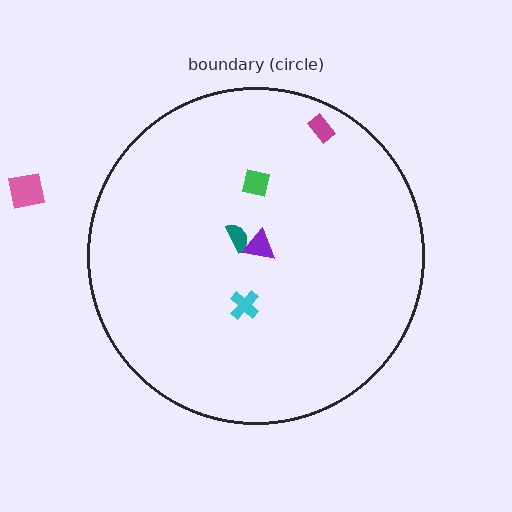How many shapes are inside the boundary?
5 inside, 1 outside.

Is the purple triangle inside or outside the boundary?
Inside.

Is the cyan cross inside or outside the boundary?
Inside.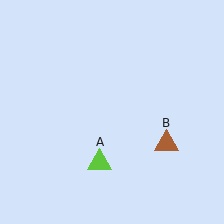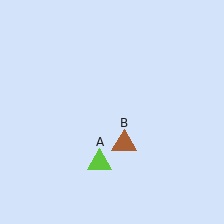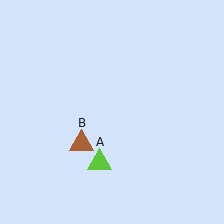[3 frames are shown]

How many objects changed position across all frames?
1 object changed position: brown triangle (object B).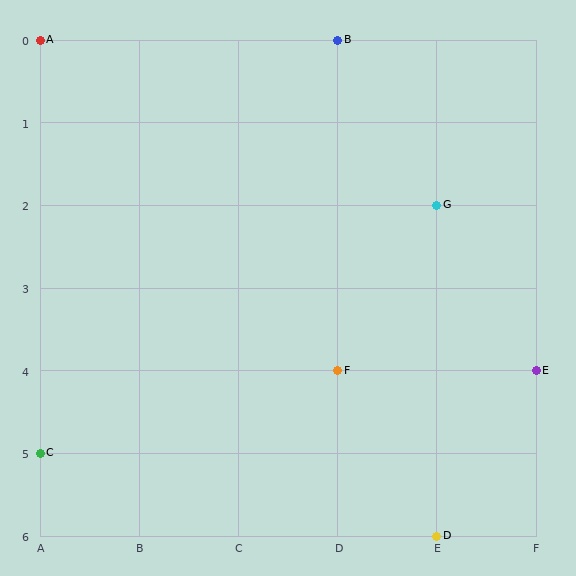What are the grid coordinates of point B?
Point B is at grid coordinates (D, 0).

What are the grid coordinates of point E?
Point E is at grid coordinates (F, 4).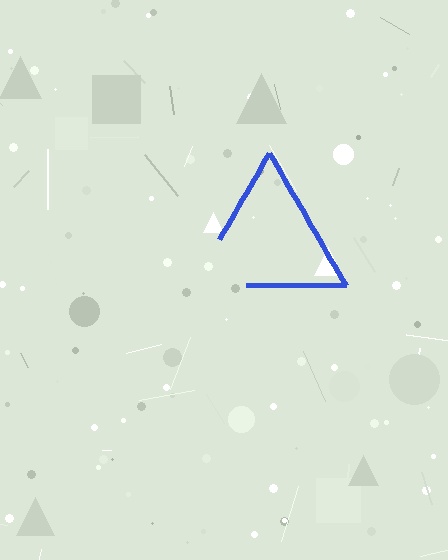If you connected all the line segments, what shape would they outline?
They would outline a triangle.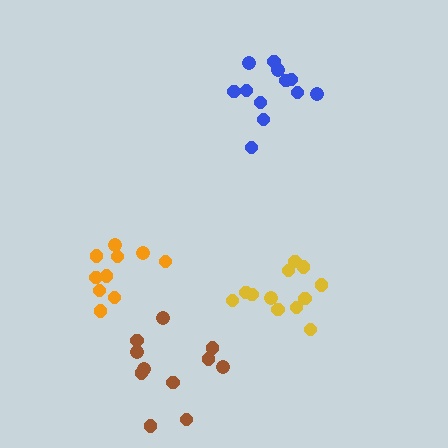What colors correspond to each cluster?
The clusters are colored: yellow, brown, orange, blue.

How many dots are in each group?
Group 1: 12 dots, Group 2: 11 dots, Group 3: 10 dots, Group 4: 12 dots (45 total).